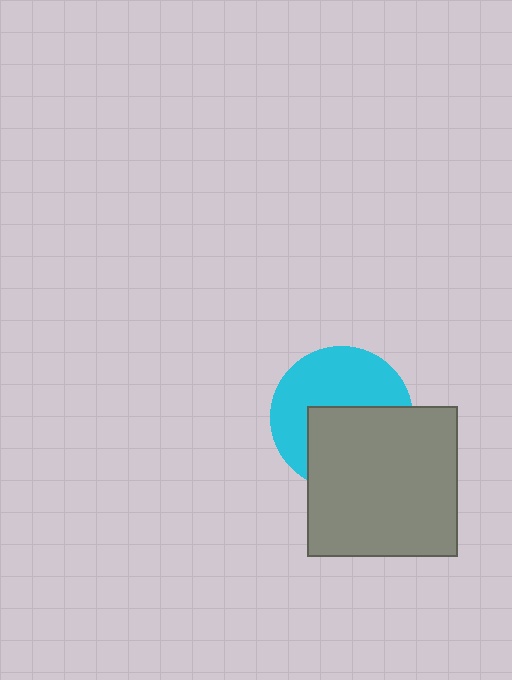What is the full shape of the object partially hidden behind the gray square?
The partially hidden object is a cyan circle.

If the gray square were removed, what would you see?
You would see the complete cyan circle.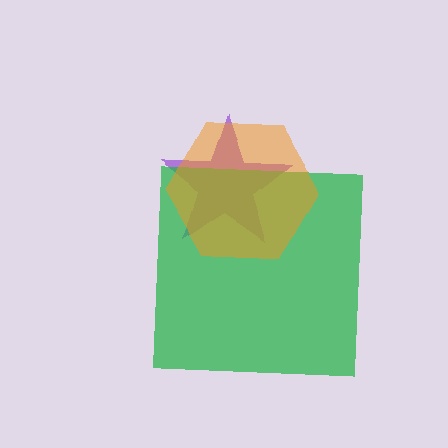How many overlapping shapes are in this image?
There are 3 overlapping shapes in the image.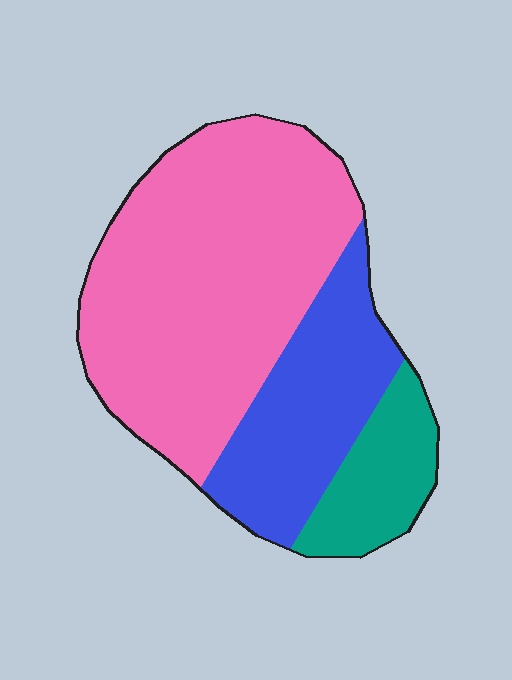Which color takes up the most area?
Pink, at roughly 60%.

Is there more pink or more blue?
Pink.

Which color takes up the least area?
Teal, at roughly 15%.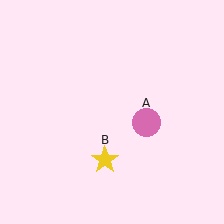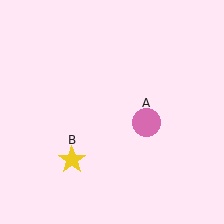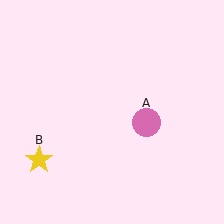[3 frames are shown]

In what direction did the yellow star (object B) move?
The yellow star (object B) moved left.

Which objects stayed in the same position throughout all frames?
Pink circle (object A) remained stationary.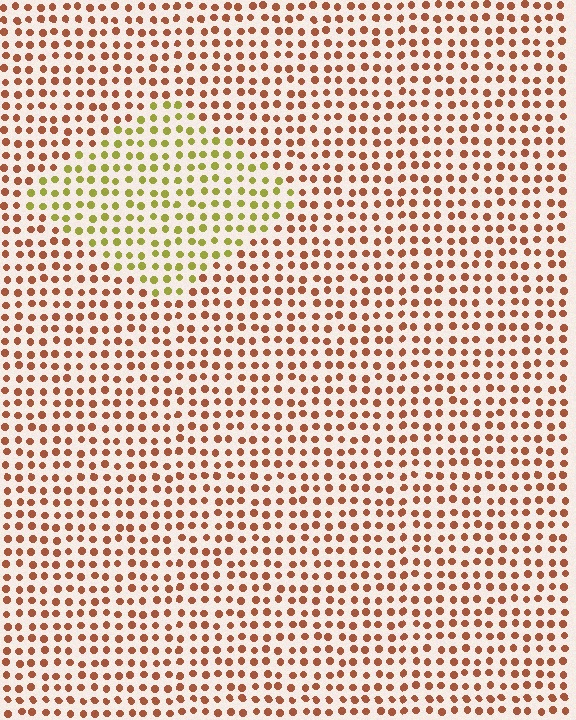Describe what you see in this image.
The image is filled with small brown elements in a uniform arrangement. A diamond-shaped region is visible where the elements are tinted to a slightly different hue, forming a subtle color boundary.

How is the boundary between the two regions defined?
The boundary is defined purely by a slight shift in hue (about 53 degrees). Spacing, size, and orientation are identical on both sides.